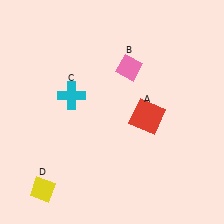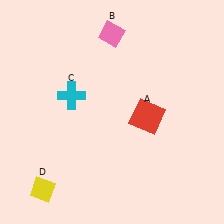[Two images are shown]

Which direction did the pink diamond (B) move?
The pink diamond (B) moved up.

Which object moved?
The pink diamond (B) moved up.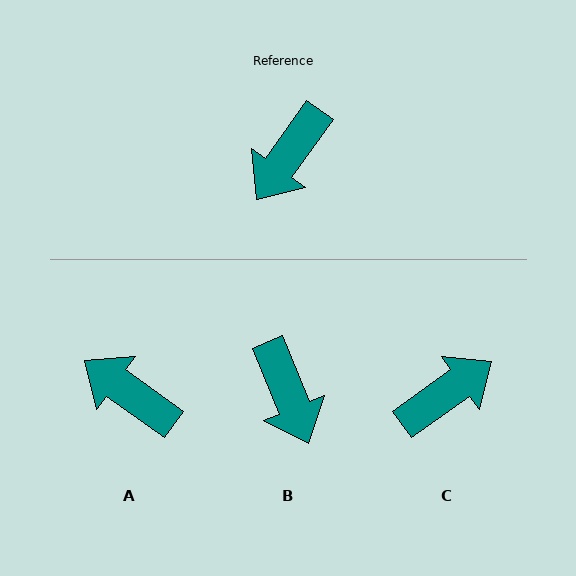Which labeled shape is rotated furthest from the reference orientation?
C, about 161 degrees away.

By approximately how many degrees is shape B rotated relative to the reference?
Approximately 58 degrees counter-clockwise.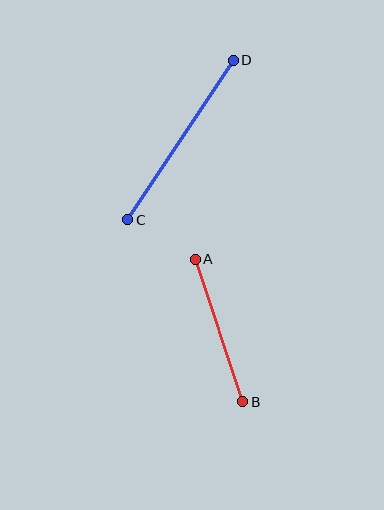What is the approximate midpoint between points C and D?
The midpoint is at approximately (181, 140) pixels.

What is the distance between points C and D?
The distance is approximately 191 pixels.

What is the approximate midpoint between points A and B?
The midpoint is at approximately (219, 331) pixels.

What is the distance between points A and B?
The distance is approximately 150 pixels.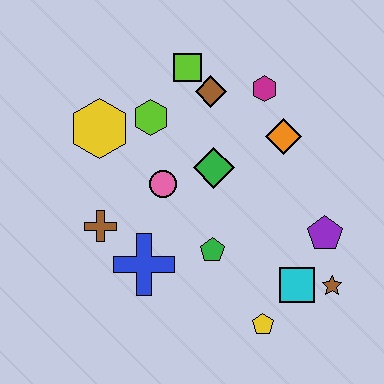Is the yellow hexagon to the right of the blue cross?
No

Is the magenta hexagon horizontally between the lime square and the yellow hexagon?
No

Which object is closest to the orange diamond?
The magenta hexagon is closest to the orange diamond.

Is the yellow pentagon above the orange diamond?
No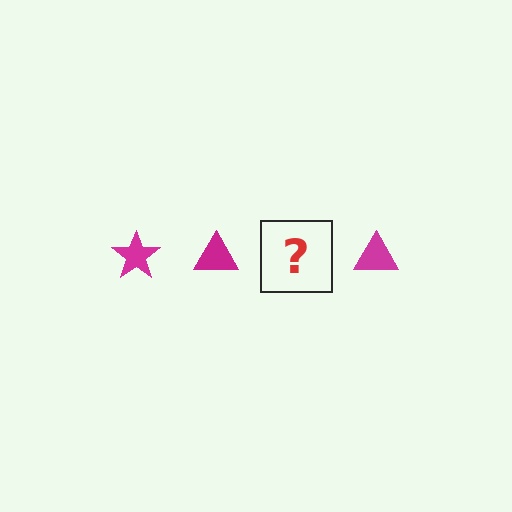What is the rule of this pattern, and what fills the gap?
The rule is that the pattern cycles through star, triangle shapes in magenta. The gap should be filled with a magenta star.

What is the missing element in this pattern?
The missing element is a magenta star.